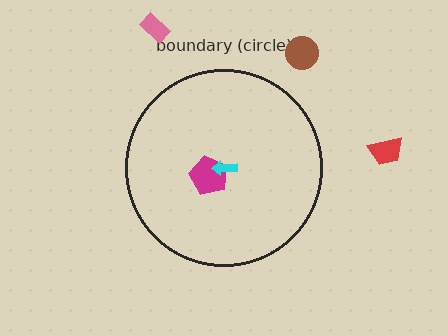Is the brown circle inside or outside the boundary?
Outside.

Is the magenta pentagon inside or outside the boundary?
Inside.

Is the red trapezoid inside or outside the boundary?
Outside.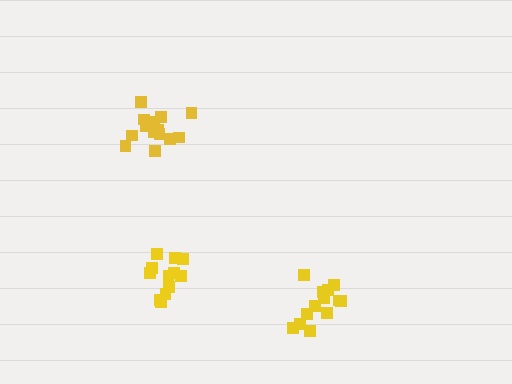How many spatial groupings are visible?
There are 3 spatial groupings.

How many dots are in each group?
Group 1: 13 dots, Group 2: 12 dots, Group 3: 14 dots (39 total).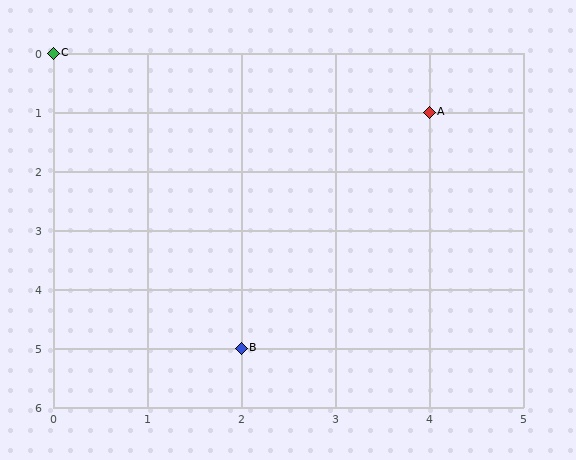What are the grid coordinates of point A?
Point A is at grid coordinates (4, 1).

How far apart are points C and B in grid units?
Points C and B are 2 columns and 5 rows apart (about 5.4 grid units diagonally).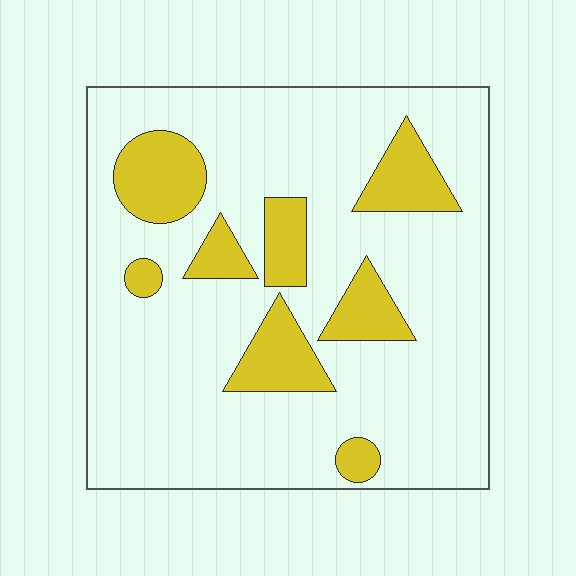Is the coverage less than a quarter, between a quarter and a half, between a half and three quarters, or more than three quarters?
Less than a quarter.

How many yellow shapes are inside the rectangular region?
8.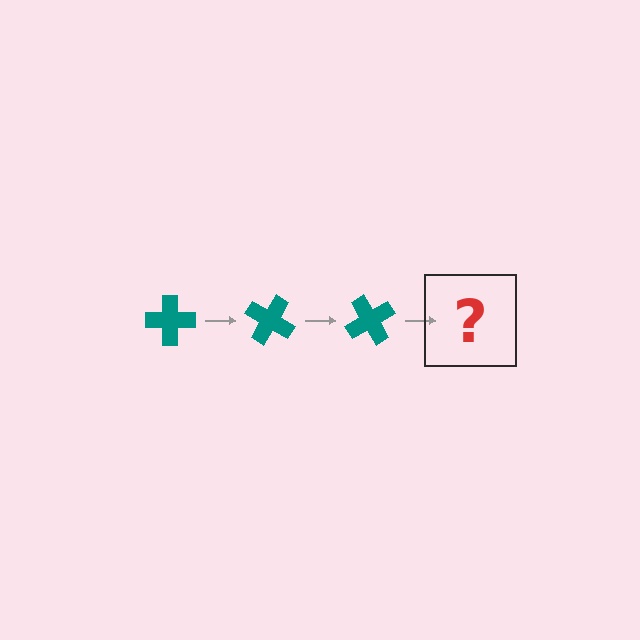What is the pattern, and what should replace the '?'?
The pattern is that the cross rotates 30 degrees each step. The '?' should be a teal cross rotated 90 degrees.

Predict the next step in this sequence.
The next step is a teal cross rotated 90 degrees.